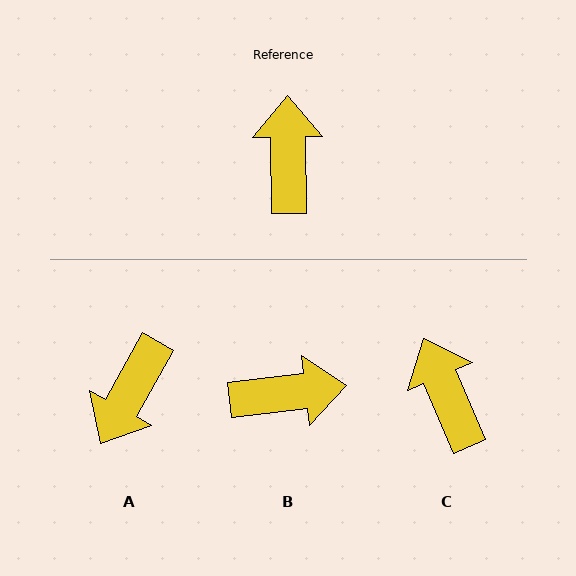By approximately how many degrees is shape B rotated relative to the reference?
Approximately 84 degrees clockwise.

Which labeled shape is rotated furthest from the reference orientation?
A, about 150 degrees away.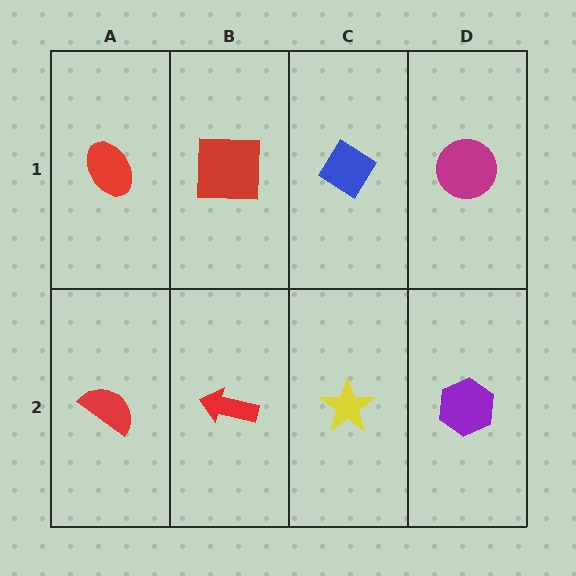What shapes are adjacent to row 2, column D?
A magenta circle (row 1, column D), a yellow star (row 2, column C).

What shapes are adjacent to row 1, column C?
A yellow star (row 2, column C), a red square (row 1, column B), a magenta circle (row 1, column D).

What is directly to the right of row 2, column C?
A purple hexagon.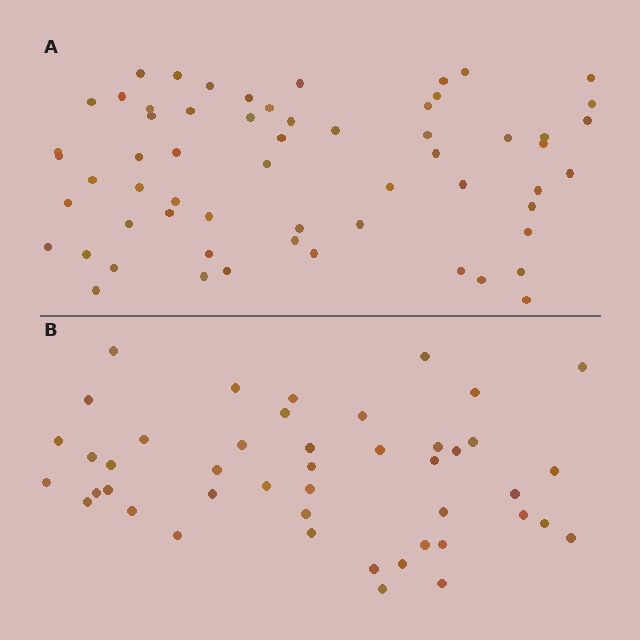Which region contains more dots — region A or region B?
Region A (the top region) has more dots.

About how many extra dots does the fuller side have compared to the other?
Region A has approximately 15 more dots than region B.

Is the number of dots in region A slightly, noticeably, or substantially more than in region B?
Region A has noticeably more, but not dramatically so. The ratio is roughly 1.3 to 1.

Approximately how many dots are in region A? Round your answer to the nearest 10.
About 60 dots.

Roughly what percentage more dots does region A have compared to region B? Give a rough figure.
About 35% more.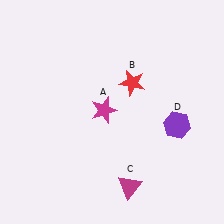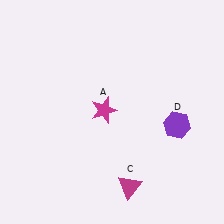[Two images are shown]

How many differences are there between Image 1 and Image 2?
There is 1 difference between the two images.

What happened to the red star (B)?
The red star (B) was removed in Image 2. It was in the top-right area of Image 1.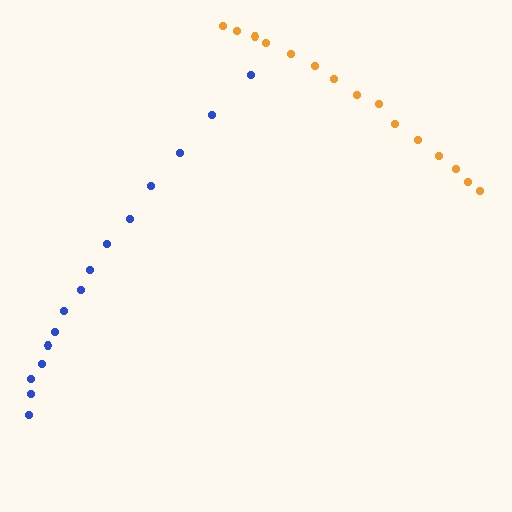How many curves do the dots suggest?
There are 2 distinct paths.